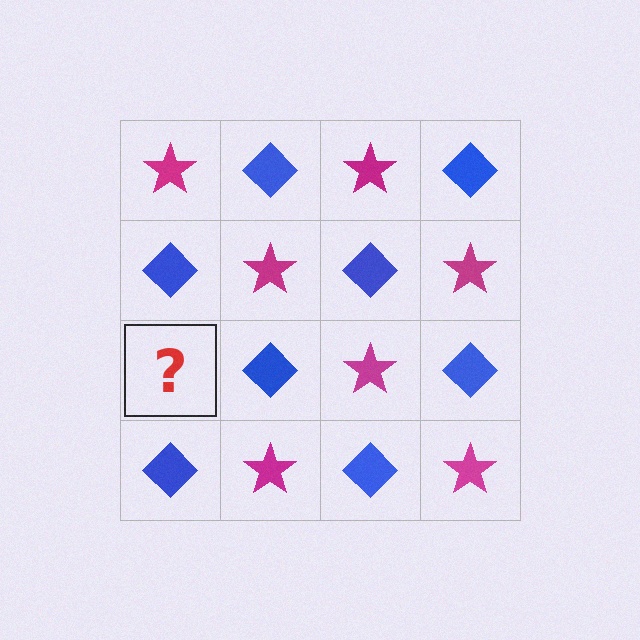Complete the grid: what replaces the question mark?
The question mark should be replaced with a magenta star.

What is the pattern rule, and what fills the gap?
The rule is that it alternates magenta star and blue diamond in a checkerboard pattern. The gap should be filled with a magenta star.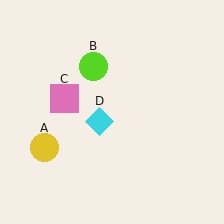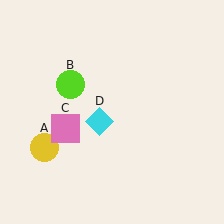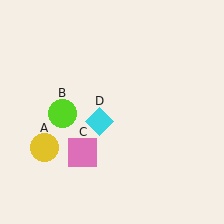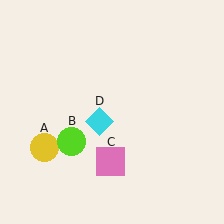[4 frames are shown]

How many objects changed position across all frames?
2 objects changed position: lime circle (object B), pink square (object C).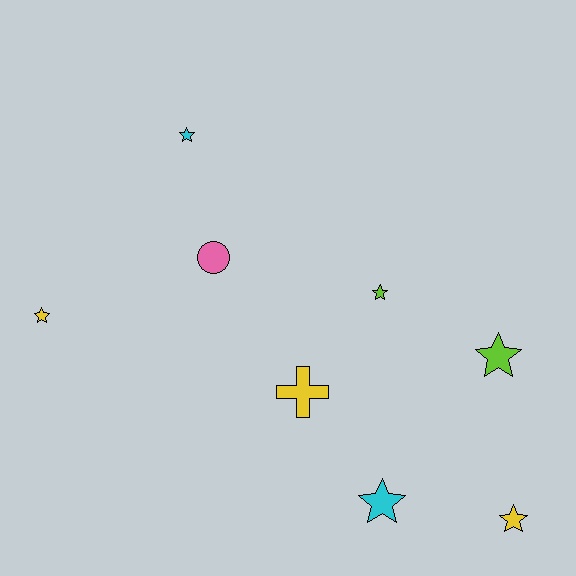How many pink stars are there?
There are no pink stars.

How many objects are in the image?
There are 8 objects.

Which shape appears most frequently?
Star, with 6 objects.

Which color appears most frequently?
Yellow, with 3 objects.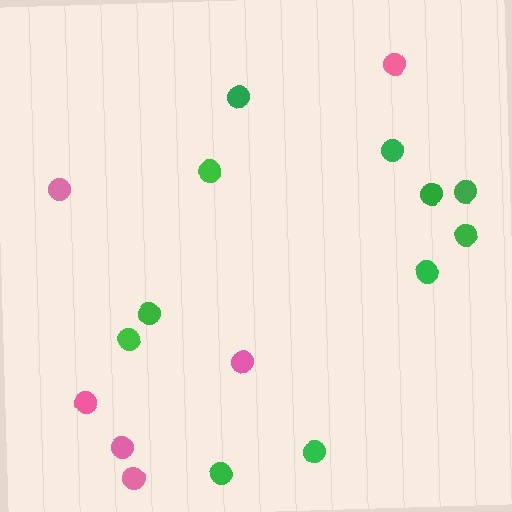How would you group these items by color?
There are 2 groups: one group of pink circles (6) and one group of green circles (11).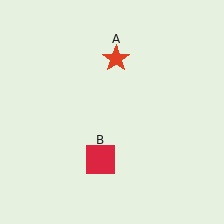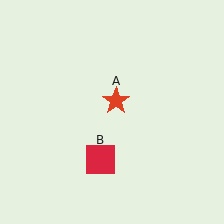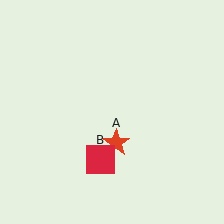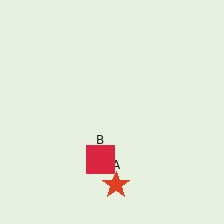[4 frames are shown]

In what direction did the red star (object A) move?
The red star (object A) moved down.